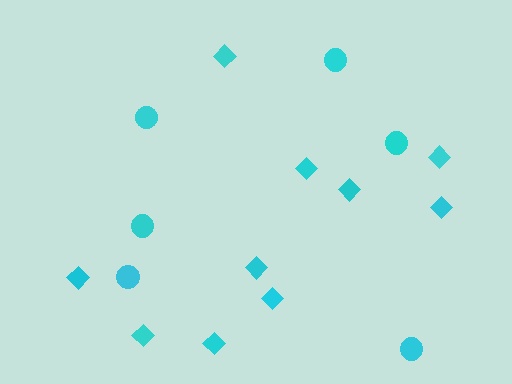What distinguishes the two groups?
There are 2 groups: one group of diamonds (10) and one group of circles (6).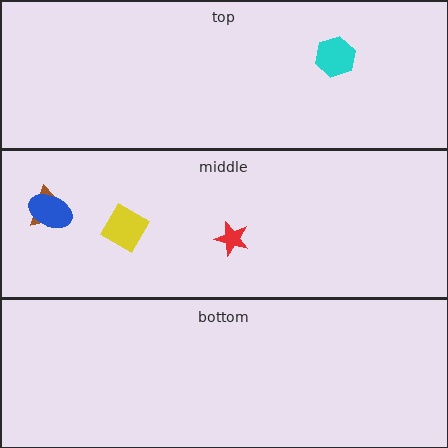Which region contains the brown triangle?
The middle region.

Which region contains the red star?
The middle region.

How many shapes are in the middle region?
4.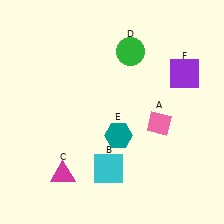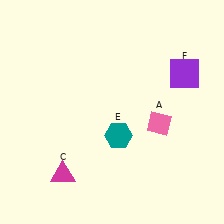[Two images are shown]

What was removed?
The cyan square (B), the green circle (D) were removed in Image 2.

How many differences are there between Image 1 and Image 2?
There are 2 differences between the two images.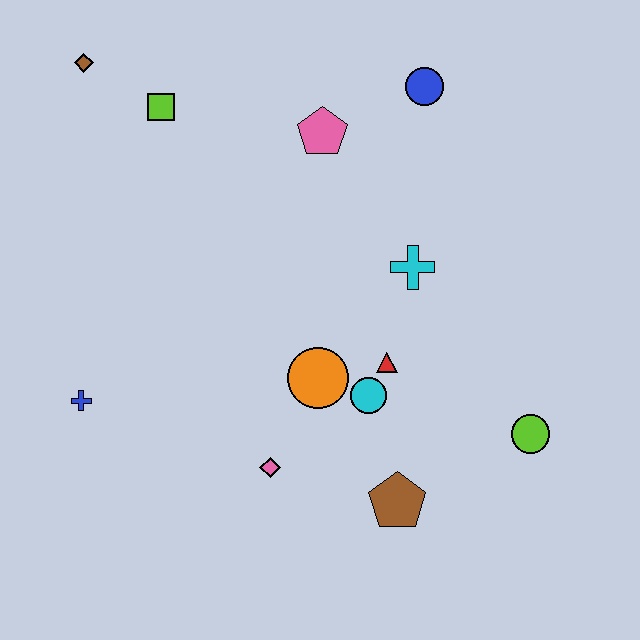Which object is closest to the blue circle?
The pink pentagon is closest to the blue circle.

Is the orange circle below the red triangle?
Yes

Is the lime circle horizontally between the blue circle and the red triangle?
No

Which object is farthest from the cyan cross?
The brown diamond is farthest from the cyan cross.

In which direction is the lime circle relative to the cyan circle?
The lime circle is to the right of the cyan circle.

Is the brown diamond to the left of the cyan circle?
Yes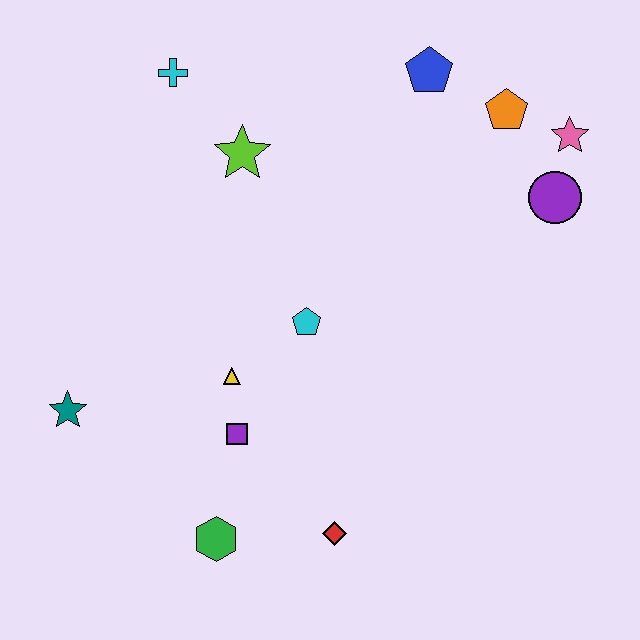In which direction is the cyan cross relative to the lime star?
The cyan cross is above the lime star.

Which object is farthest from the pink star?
The teal star is farthest from the pink star.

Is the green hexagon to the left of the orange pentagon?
Yes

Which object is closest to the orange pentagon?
The pink star is closest to the orange pentagon.